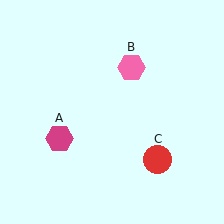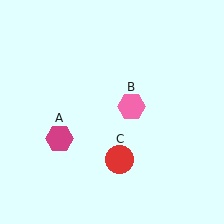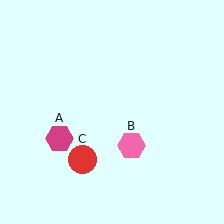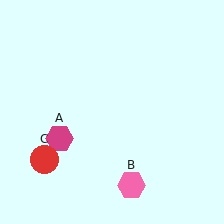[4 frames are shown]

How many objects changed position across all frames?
2 objects changed position: pink hexagon (object B), red circle (object C).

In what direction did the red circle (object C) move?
The red circle (object C) moved left.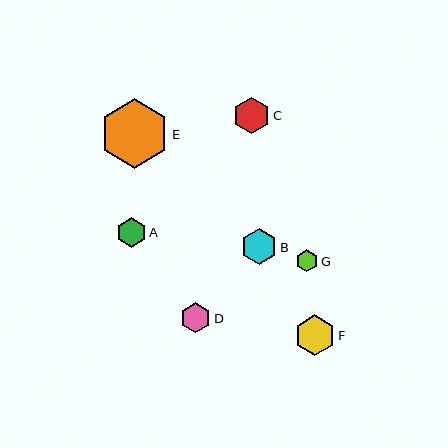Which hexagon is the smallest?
Hexagon G is the smallest with a size of approximately 22 pixels.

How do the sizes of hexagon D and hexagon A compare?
Hexagon D and hexagon A are approximately the same size.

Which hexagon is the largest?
Hexagon E is the largest with a size of approximately 69 pixels.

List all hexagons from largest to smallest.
From largest to smallest: E, F, C, B, D, A, G.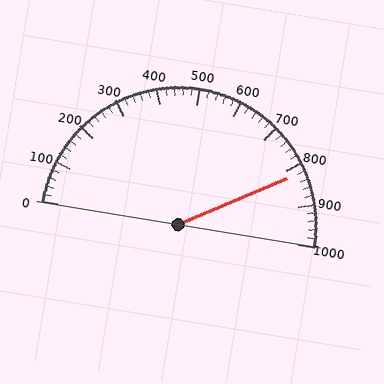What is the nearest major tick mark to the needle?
The nearest major tick mark is 800.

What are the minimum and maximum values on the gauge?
The gauge ranges from 0 to 1000.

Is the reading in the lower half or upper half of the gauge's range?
The reading is in the upper half of the range (0 to 1000).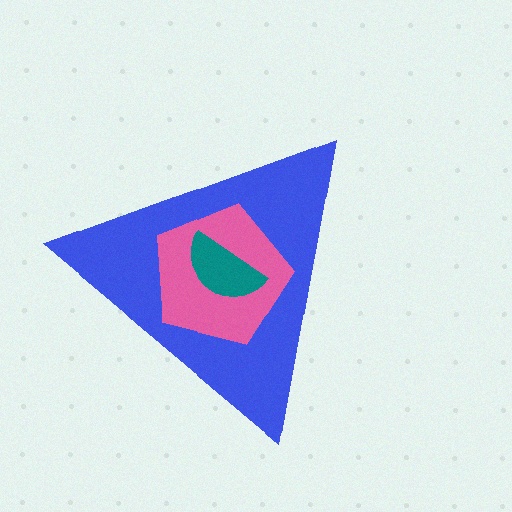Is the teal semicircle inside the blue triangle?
Yes.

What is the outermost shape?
The blue triangle.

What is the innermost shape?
The teal semicircle.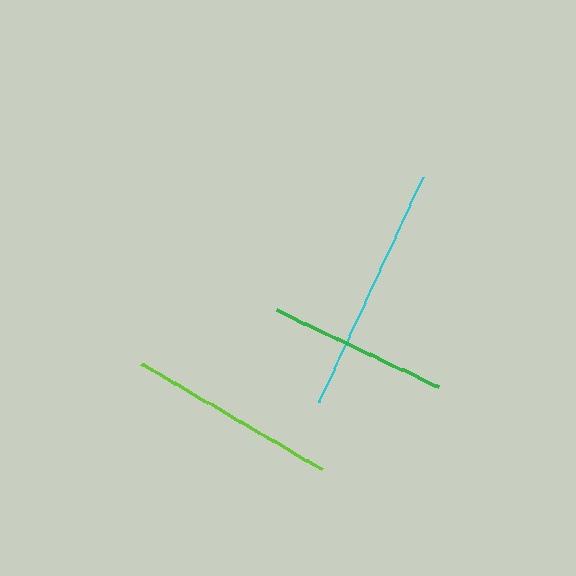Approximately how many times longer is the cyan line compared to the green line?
The cyan line is approximately 1.4 times the length of the green line.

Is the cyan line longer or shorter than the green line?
The cyan line is longer than the green line.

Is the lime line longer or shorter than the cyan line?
The cyan line is longer than the lime line.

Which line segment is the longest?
The cyan line is the longest at approximately 248 pixels.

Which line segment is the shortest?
The green line is the shortest at approximately 180 pixels.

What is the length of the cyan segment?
The cyan segment is approximately 248 pixels long.